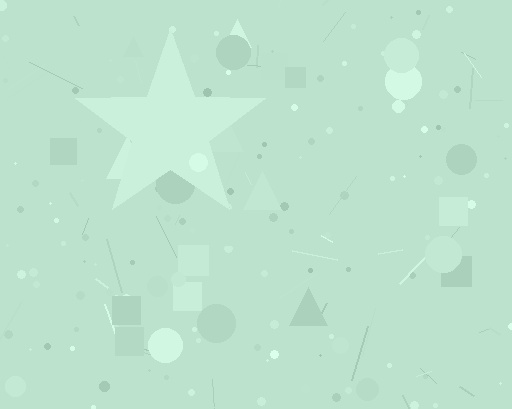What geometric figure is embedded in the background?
A star is embedded in the background.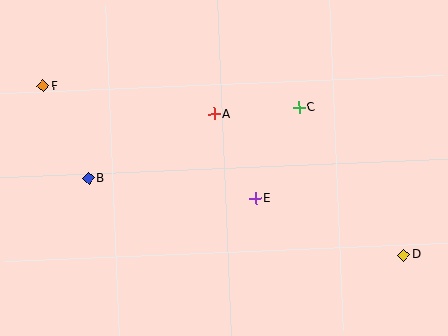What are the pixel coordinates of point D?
Point D is at (403, 255).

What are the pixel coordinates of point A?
Point A is at (214, 114).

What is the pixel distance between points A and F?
The distance between A and F is 173 pixels.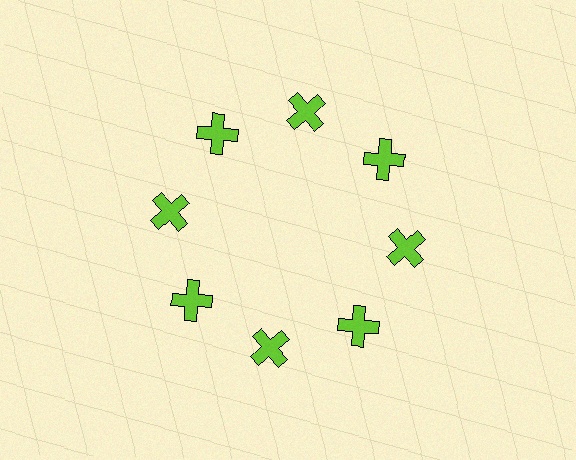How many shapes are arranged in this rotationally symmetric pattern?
There are 8 shapes, arranged in 8 groups of 1.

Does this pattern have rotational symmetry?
Yes, this pattern has 8-fold rotational symmetry. It looks the same after rotating 45 degrees around the center.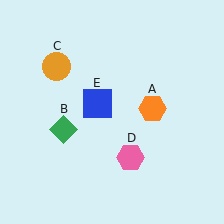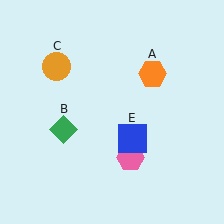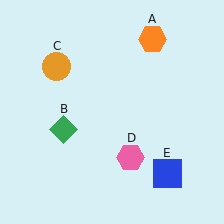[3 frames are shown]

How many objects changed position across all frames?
2 objects changed position: orange hexagon (object A), blue square (object E).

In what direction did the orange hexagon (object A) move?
The orange hexagon (object A) moved up.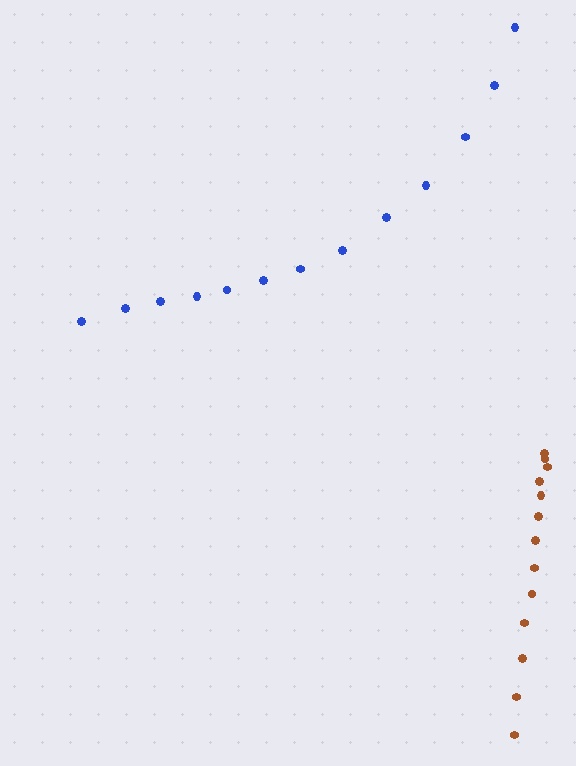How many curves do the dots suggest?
There are 2 distinct paths.